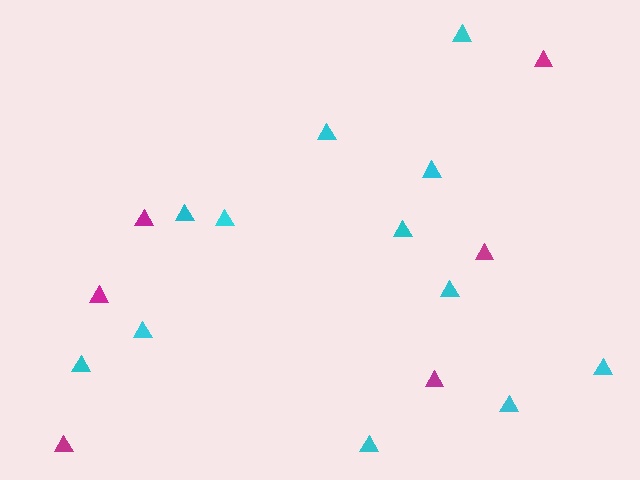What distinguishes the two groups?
There are 2 groups: one group of cyan triangles (12) and one group of magenta triangles (6).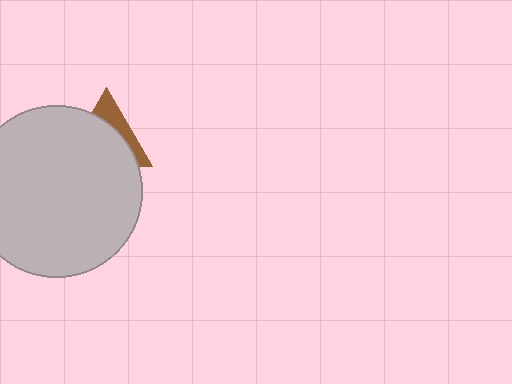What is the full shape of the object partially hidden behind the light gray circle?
The partially hidden object is a brown triangle.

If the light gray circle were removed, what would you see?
You would see the complete brown triangle.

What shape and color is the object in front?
The object in front is a light gray circle.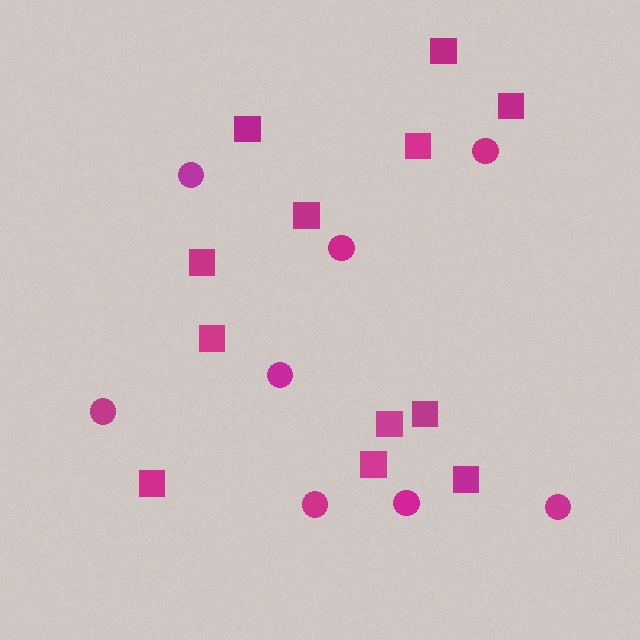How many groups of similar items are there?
There are 2 groups: one group of squares (12) and one group of circles (8).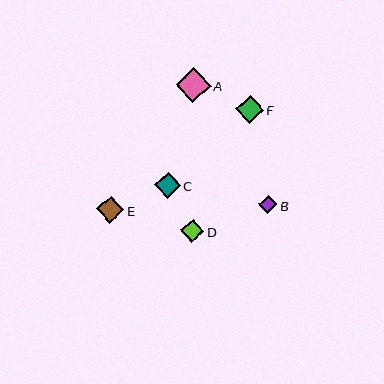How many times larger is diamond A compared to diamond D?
Diamond A is approximately 1.5 times the size of diamond D.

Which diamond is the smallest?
Diamond B is the smallest with a size of approximately 18 pixels.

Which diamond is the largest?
Diamond A is the largest with a size of approximately 35 pixels.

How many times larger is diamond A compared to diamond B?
Diamond A is approximately 1.9 times the size of diamond B.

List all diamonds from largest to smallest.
From largest to smallest: A, F, E, C, D, B.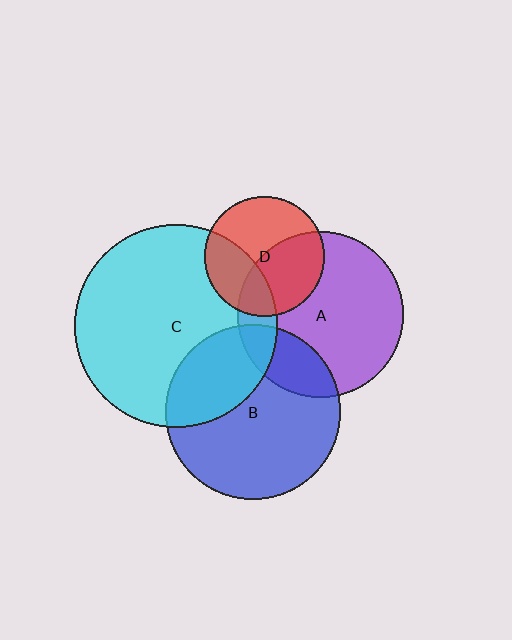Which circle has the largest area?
Circle C (cyan).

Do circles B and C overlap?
Yes.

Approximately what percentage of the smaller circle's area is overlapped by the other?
Approximately 30%.